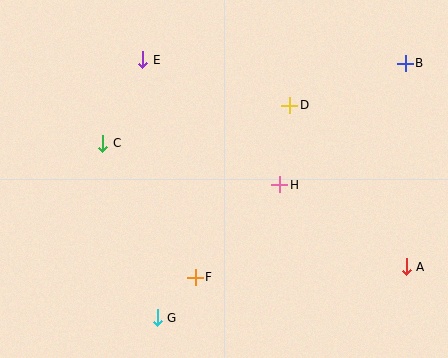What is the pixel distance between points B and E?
The distance between B and E is 262 pixels.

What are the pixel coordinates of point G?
Point G is at (157, 318).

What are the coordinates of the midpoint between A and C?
The midpoint between A and C is at (254, 205).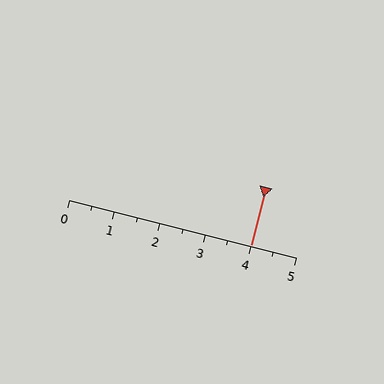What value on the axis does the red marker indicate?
The marker indicates approximately 4.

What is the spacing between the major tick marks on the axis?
The major ticks are spaced 1 apart.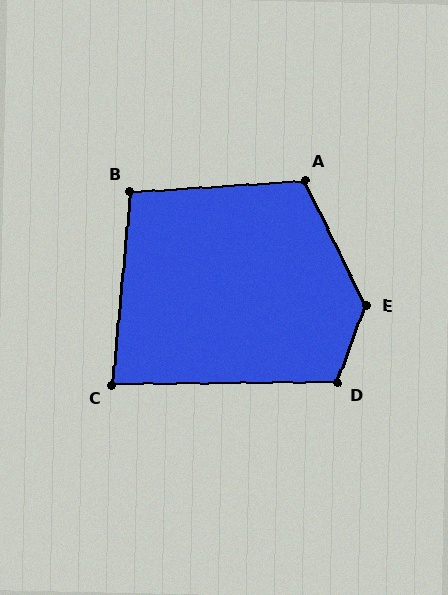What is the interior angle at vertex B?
Approximately 99 degrees (obtuse).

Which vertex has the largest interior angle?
E, at approximately 134 degrees.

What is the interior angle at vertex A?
Approximately 113 degrees (obtuse).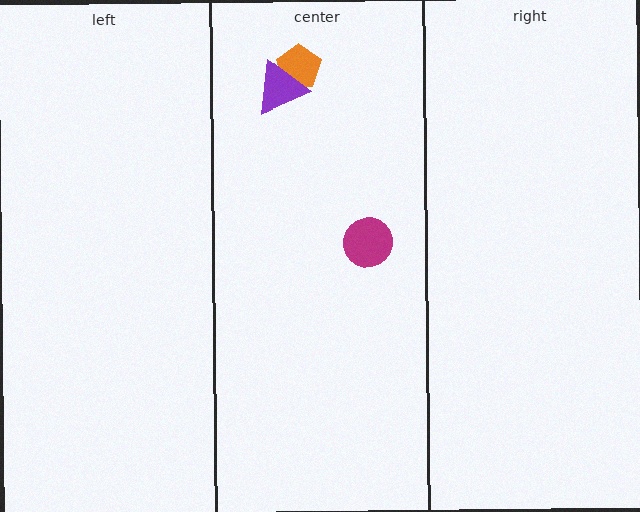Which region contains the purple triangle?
The center region.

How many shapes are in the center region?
3.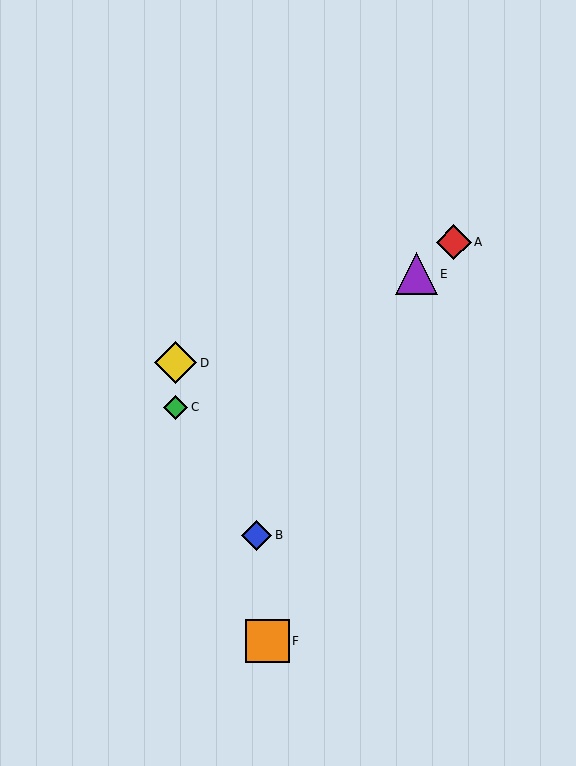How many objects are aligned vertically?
2 objects (C, D) are aligned vertically.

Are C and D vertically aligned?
Yes, both are at x≈176.